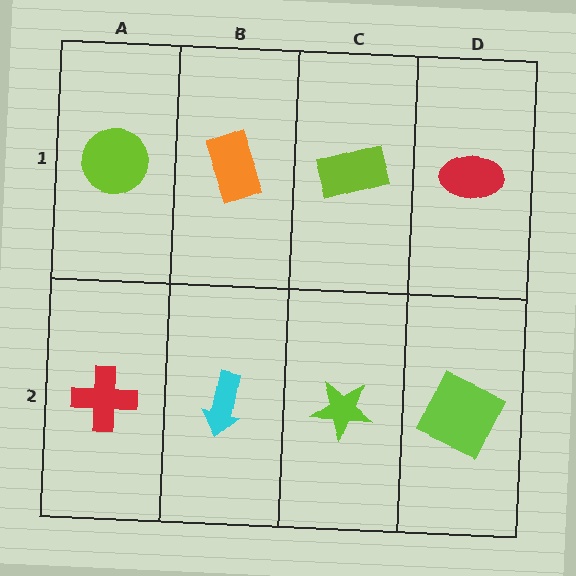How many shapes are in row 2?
4 shapes.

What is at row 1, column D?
A red ellipse.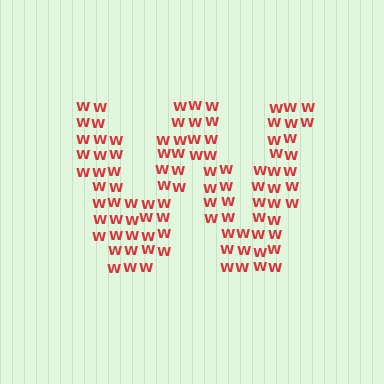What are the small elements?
The small elements are letter W's.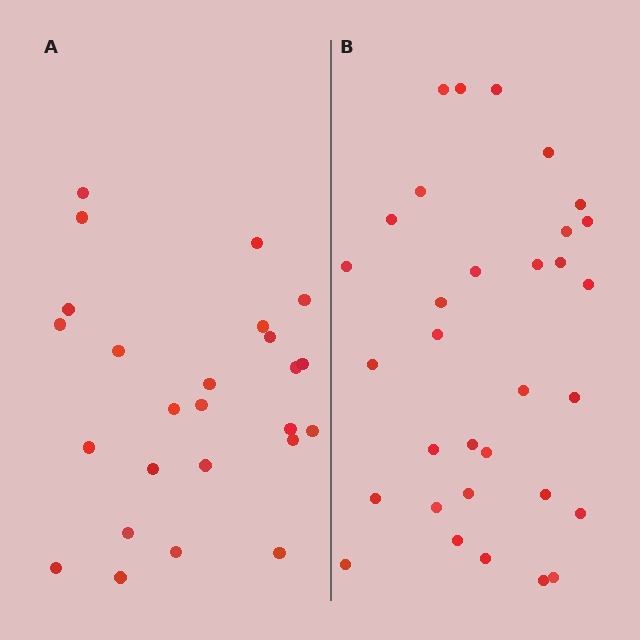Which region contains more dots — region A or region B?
Region B (the right region) has more dots.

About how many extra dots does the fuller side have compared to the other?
Region B has roughly 8 or so more dots than region A.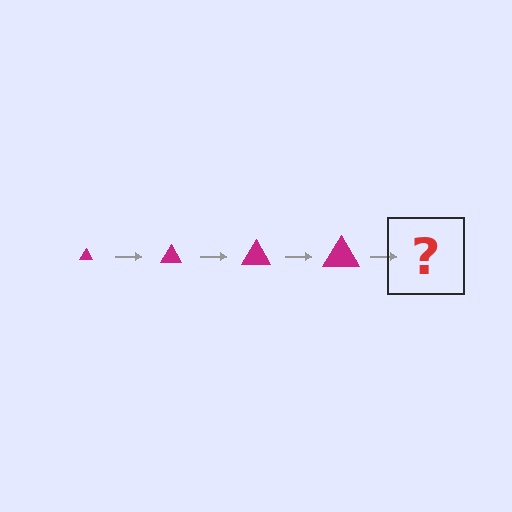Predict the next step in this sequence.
The next step is a magenta triangle, larger than the previous one.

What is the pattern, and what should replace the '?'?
The pattern is that the triangle gets progressively larger each step. The '?' should be a magenta triangle, larger than the previous one.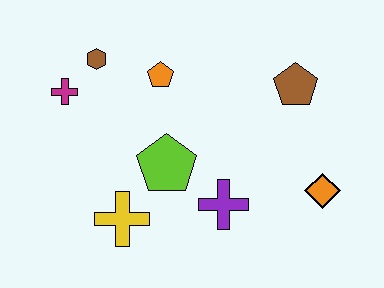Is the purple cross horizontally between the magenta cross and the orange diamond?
Yes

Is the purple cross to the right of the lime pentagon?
Yes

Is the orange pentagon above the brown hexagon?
No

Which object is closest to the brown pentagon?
The orange diamond is closest to the brown pentagon.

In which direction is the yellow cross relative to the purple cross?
The yellow cross is to the left of the purple cross.